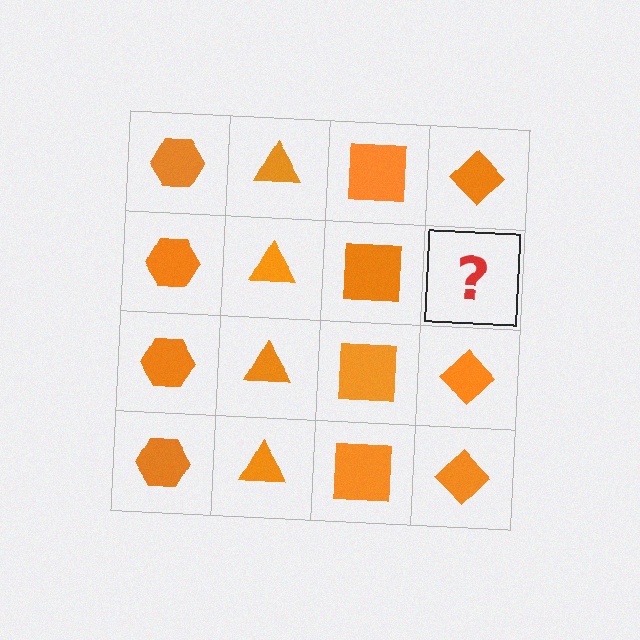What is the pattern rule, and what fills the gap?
The rule is that each column has a consistent shape. The gap should be filled with an orange diamond.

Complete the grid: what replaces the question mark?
The question mark should be replaced with an orange diamond.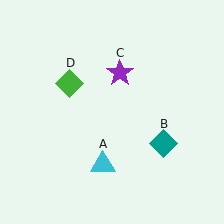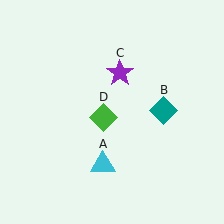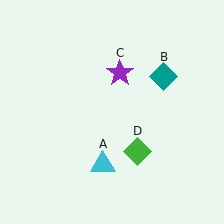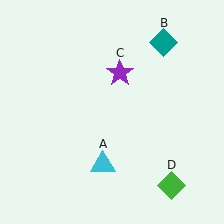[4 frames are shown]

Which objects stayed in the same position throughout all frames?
Cyan triangle (object A) and purple star (object C) remained stationary.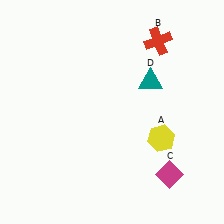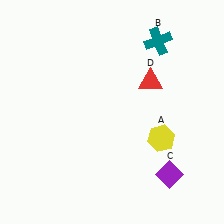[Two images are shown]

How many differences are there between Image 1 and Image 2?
There are 3 differences between the two images.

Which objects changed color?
B changed from red to teal. C changed from magenta to purple. D changed from teal to red.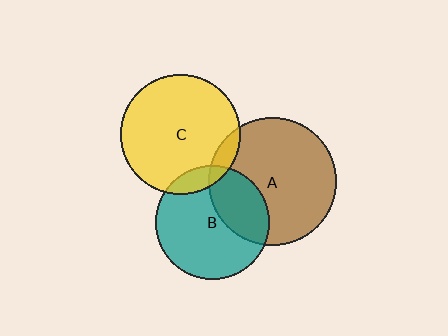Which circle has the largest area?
Circle A (brown).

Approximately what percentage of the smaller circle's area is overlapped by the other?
Approximately 10%.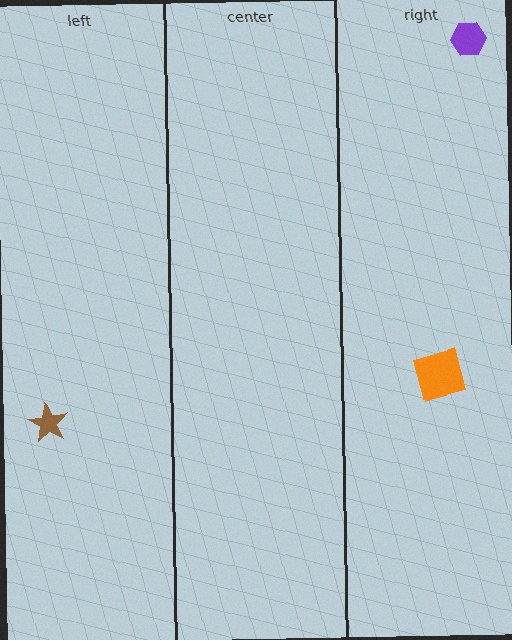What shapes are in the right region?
The purple hexagon, the orange square.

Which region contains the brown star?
The left region.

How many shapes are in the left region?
1.